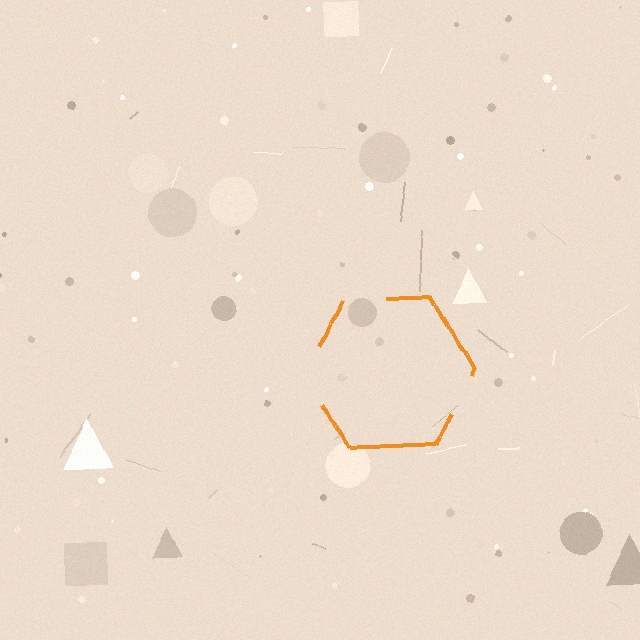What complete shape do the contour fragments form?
The contour fragments form a hexagon.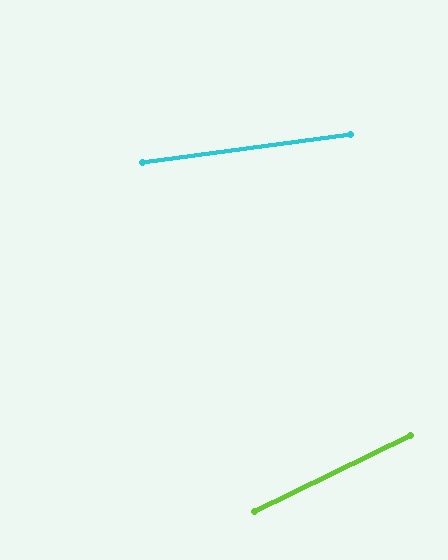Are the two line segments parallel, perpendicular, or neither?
Neither parallel nor perpendicular — they differ by about 18°.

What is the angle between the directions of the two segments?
Approximately 18 degrees.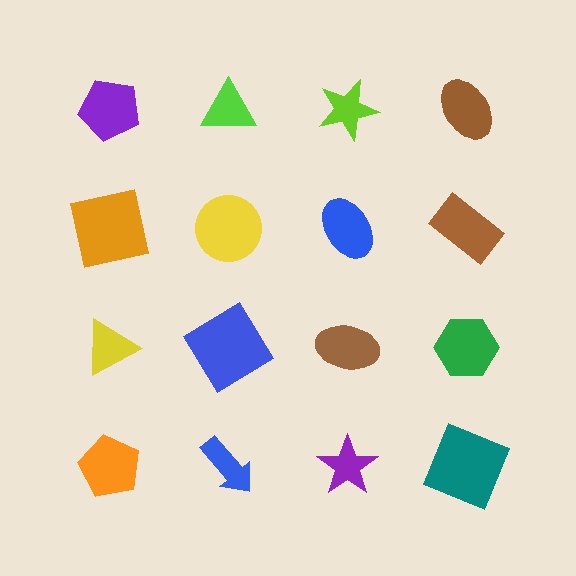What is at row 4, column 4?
A teal square.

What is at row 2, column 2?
A yellow circle.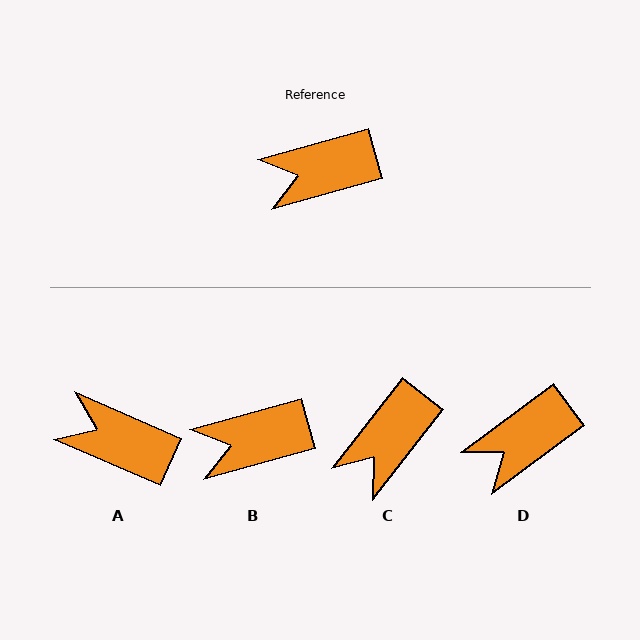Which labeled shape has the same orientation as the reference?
B.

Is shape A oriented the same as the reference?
No, it is off by about 39 degrees.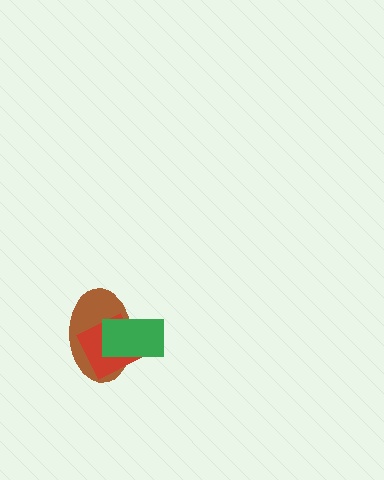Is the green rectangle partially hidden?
No, no other shape covers it.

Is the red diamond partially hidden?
Yes, it is partially covered by another shape.